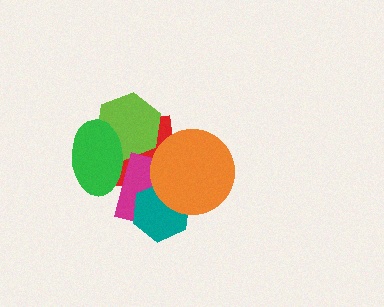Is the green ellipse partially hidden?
Yes, it is partially covered by another shape.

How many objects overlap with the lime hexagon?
3 objects overlap with the lime hexagon.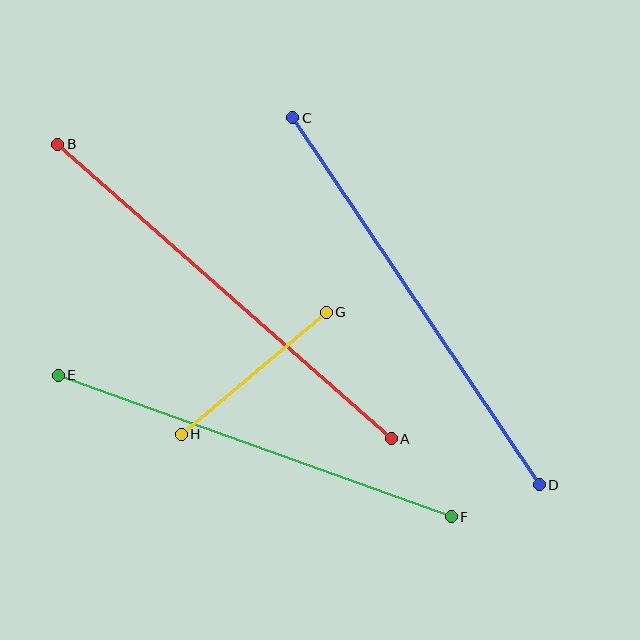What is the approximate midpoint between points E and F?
The midpoint is at approximately (255, 446) pixels.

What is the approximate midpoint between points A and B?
The midpoint is at approximately (224, 292) pixels.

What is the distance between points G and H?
The distance is approximately 190 pixels.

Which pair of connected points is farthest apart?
Points A and B are farthest apart.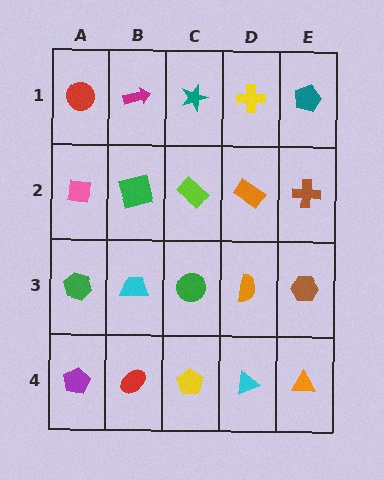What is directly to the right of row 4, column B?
A yellow pentagon.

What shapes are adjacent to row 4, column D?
An orange semicircle (row 3, column D), a yellow pentagon (row 4, column C), an orange triangle (row 4, column E).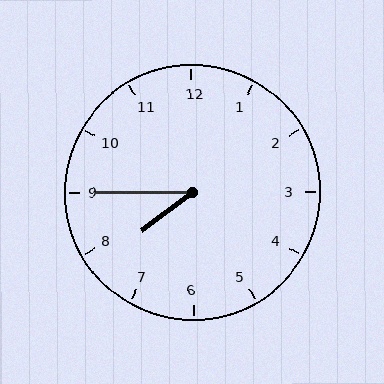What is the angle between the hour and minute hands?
Approximately 38 degrees.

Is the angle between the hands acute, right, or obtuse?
It is acute.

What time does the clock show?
7:45.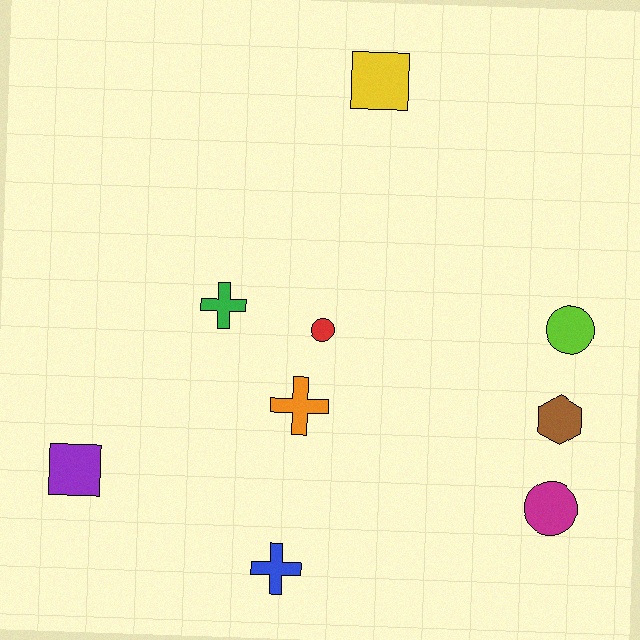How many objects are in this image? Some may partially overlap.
There are 9 objects.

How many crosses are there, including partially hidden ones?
There are 3 crosses.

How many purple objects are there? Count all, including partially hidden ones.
There is 1 purple object.